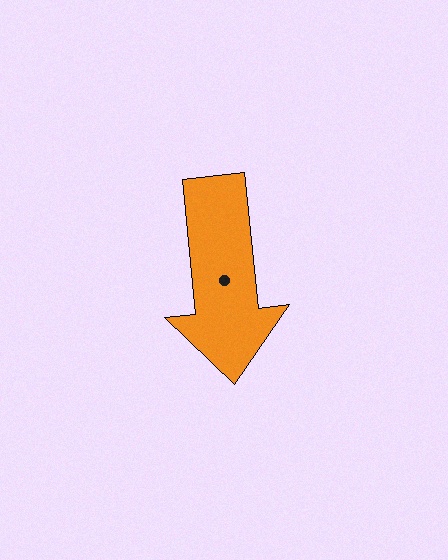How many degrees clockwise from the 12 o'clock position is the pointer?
Approximately 174 degrees.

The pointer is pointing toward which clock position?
Roughly 6 o'clock.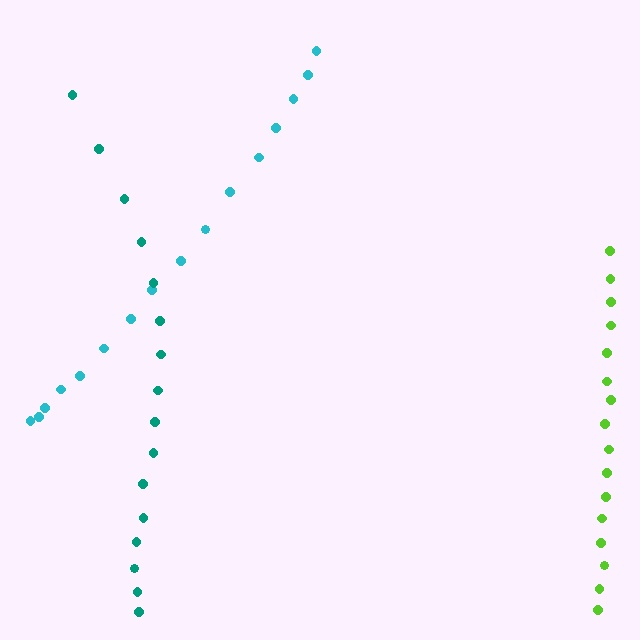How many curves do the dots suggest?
There are 3 distinct paths.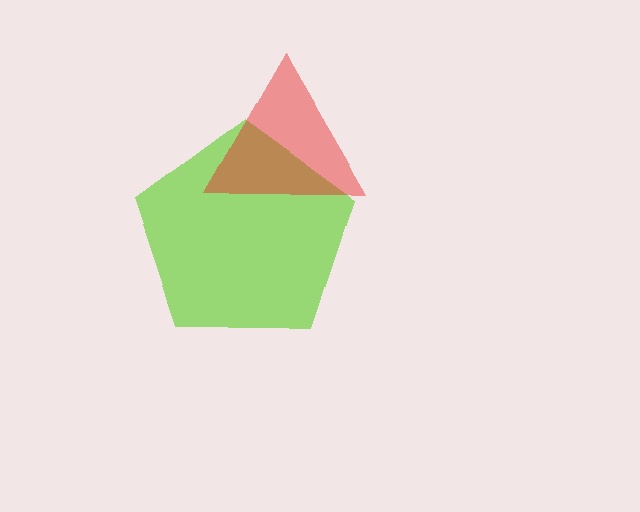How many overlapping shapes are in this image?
There are 2 overlapping shapes in the image.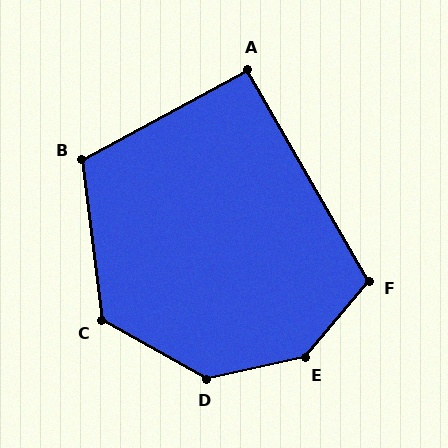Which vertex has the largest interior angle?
E, at approximately 143 degrees.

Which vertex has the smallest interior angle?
A, at approximately 91 degrees.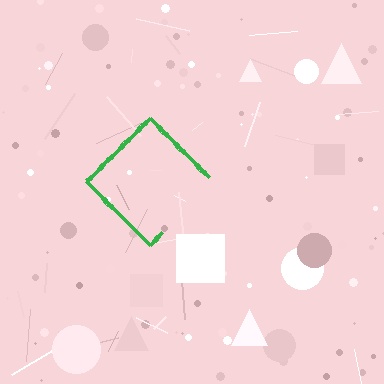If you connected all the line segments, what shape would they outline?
They would outline a diamond.